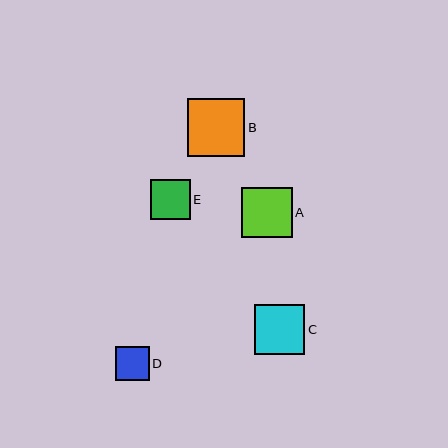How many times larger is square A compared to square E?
Square A is approximately 1.3 times the size of square E.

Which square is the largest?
Square B is the largest with a size of approximately 58 pixels.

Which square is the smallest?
Square D is the smallest with a size of approximately 33 pixels.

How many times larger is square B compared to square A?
Square B is approximately 1.1 times the size of square A.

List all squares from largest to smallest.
From largest to smallest: B, C, A, E, D.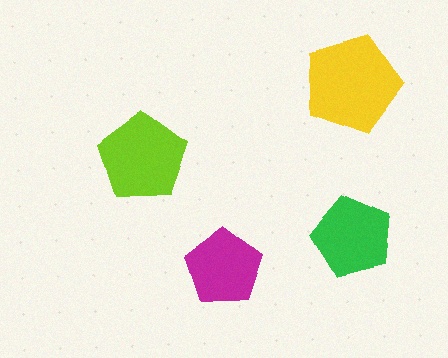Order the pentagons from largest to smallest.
the yellow one, the lime one, the green one, the magenta one.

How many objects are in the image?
There are 4 objects in the image.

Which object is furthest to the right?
The yellow pentagon is rightmost.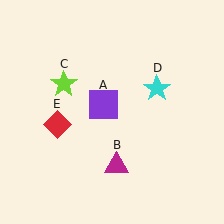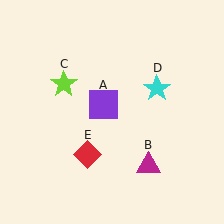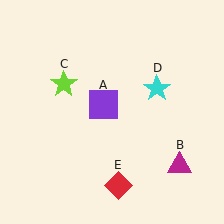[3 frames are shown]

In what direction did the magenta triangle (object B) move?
The magenta triangle (object B) moved right.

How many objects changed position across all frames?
2 objects changed position: magenta triangle (object B), red diamond (object E).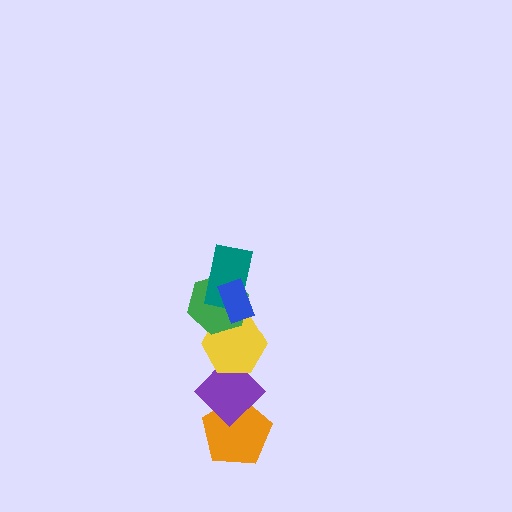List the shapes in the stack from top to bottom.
From top to bottom: the blue rectangle, the teal rectangle, the green hexagon, the yellow hexagon, the purple diamond, the orange pentagon.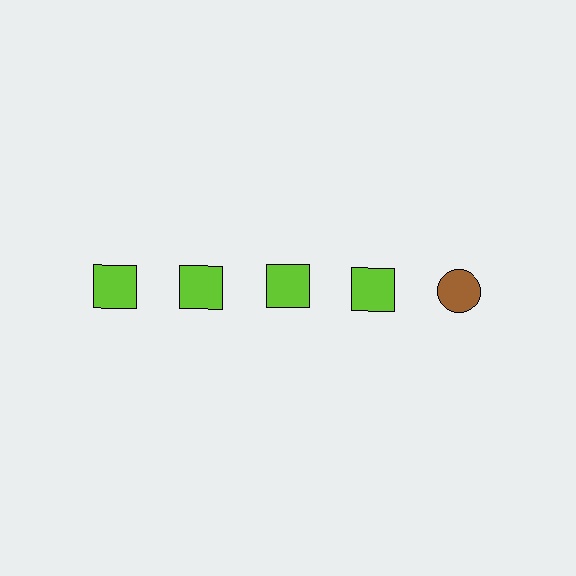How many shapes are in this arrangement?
There are 5 shapes arranged in a grid pattern.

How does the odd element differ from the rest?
It differs in both color (brown instead of lime) and shape (circle instead of square).